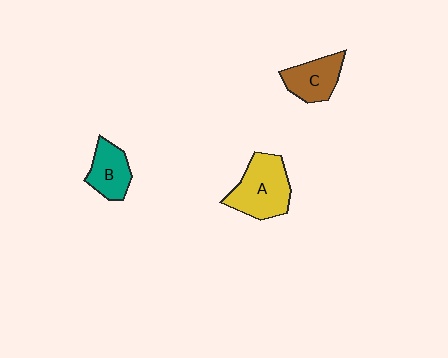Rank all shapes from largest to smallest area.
From largest to smallest: A (yellow), C (brown), B (teal).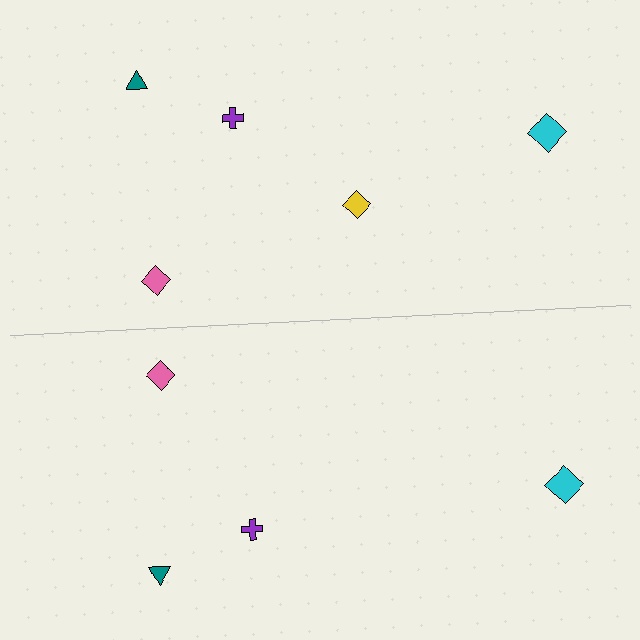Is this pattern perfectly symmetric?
No, the pattern is not perfectly symmetric. A yellow diamond is missing from the bottom side.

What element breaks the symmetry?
A yellow diamond is missing from the bottom side.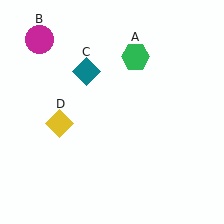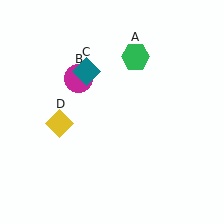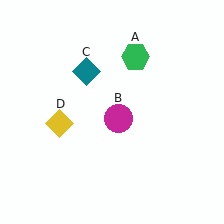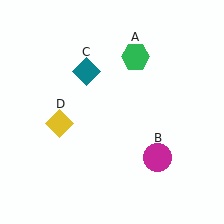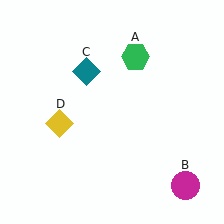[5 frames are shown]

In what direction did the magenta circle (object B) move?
The magenta circle (object B) moved down and to the right.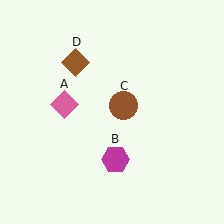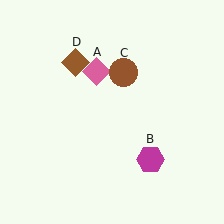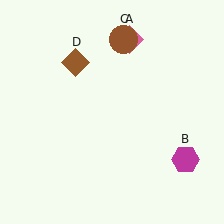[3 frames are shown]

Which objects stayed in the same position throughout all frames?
Brown diamond (object D) remained stationary.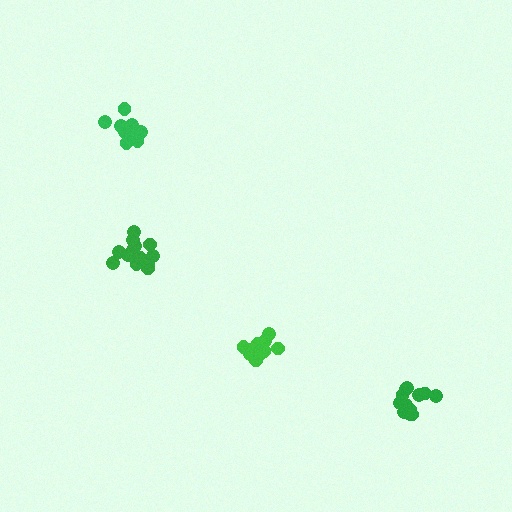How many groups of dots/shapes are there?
There are 4 groups.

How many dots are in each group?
Group 1: 14 dots, Group 2: 13 dots, Group 3: 11 dots, Group 4: 13 dots (51 total).